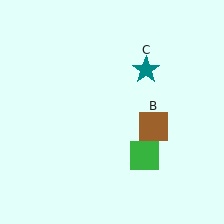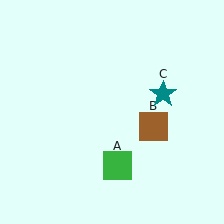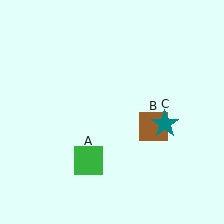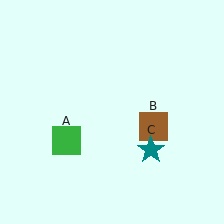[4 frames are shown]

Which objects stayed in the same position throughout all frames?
Brown square (object B) remained stationary.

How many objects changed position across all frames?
2 objects changed position: green square (object A), teal star (object C).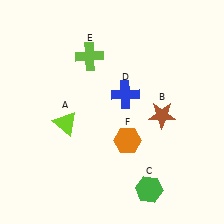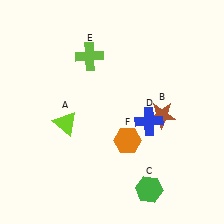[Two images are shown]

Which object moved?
The blue cross (D) moved down.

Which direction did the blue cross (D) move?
The blue cross (D) moved down.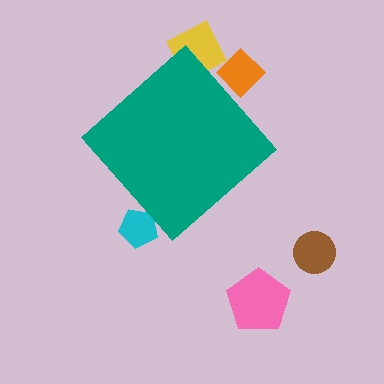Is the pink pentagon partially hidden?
No, the pink pentagon is fully visible.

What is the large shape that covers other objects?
A teal diamond.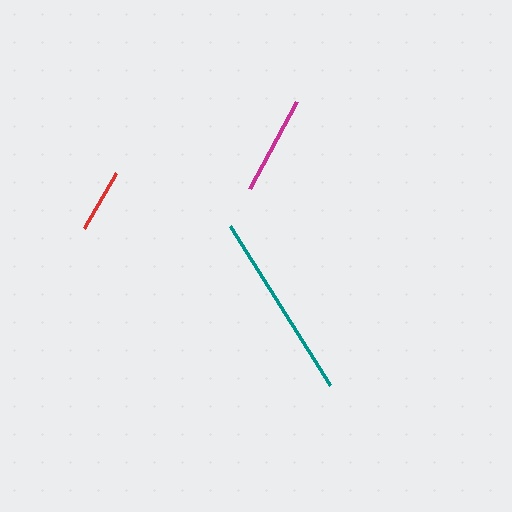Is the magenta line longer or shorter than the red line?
The magenta line is longer than the red line.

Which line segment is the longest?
The teal line is the longest at approximately 188 pixels.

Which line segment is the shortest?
The red line is the shortest at approximately 63 pixels.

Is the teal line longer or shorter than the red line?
The teal line is longer than the red line.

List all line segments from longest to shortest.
From longest to shortest: teal, magenta, red.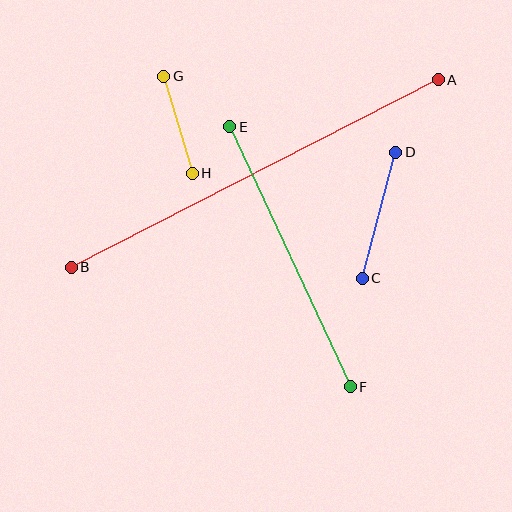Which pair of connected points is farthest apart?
Points A and B are farthest apart.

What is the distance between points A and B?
The distance is approximately 412 pixels.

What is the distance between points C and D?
The distance is approximately 130 pixels.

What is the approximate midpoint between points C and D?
The midpoint is at approximately (379, 215) pixels.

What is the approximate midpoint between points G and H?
The midpoint is at approximately (178, 125) pixels.